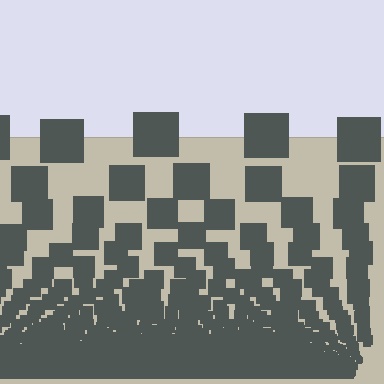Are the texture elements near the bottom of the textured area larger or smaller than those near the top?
Smaller. The gradient is inverted — elements near the bottom are smaller and denser.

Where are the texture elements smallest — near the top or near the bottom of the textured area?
Near the bottom.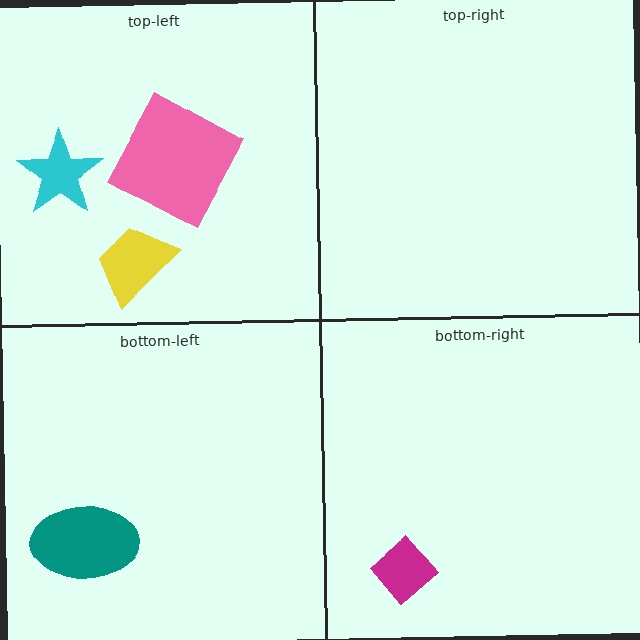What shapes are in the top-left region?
The yellow trapezoid, the cyan star, the pink square.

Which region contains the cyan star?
The top-left region.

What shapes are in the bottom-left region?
The teal ellipse.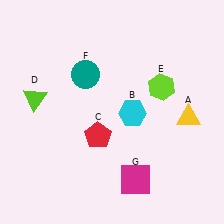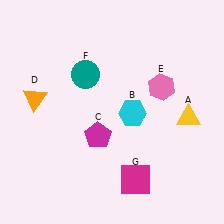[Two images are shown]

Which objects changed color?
C changed from red to magenta. D changed from lime to orange. E changed from lime to pink.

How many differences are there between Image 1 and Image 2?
There are 3 differences between the two images.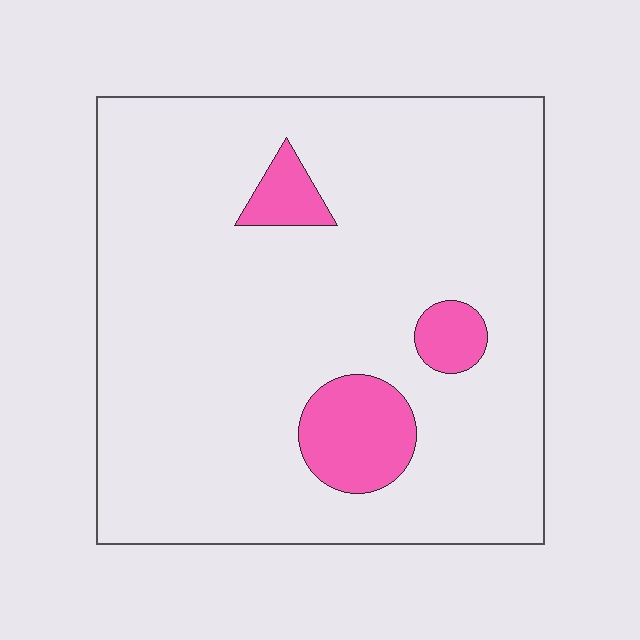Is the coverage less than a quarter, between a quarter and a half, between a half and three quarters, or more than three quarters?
Less than a quarter.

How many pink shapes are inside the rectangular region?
3.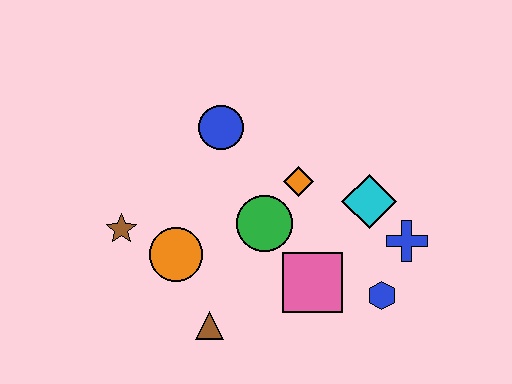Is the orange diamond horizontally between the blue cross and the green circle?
Yes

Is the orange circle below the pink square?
No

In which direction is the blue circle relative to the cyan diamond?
The blue circle is to the left of the cyan diamond.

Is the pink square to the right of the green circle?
Yes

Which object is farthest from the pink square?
The brown star is farthest from the pink square.